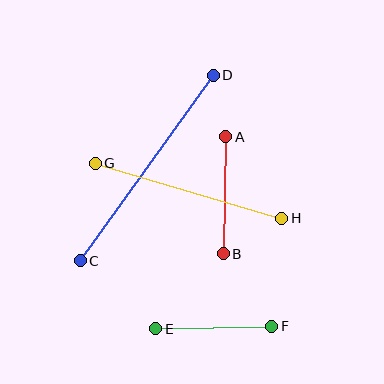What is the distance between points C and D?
The distance is approximately 228 pixels.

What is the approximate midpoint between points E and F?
The midpoint is at approximately (214, 328) pixels.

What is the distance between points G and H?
The distance is approximately 195 pixels.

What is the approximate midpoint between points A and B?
The midpoint is at approximately (225, 195) pixels.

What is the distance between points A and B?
The distance is approximately 117 pixels.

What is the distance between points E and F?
The distance is approximately 116 pixels.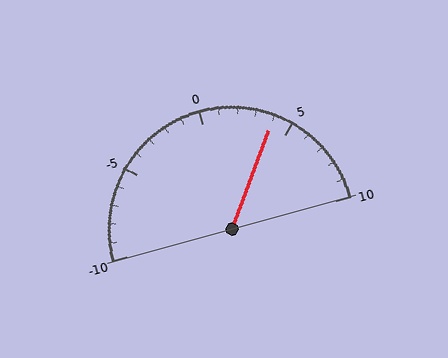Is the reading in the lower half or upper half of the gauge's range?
The reading is in the upper half of the range (-10 to 10).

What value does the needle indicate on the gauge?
The needle indicates approximately 4.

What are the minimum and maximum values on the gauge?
The gauge ranges from -10 to 10.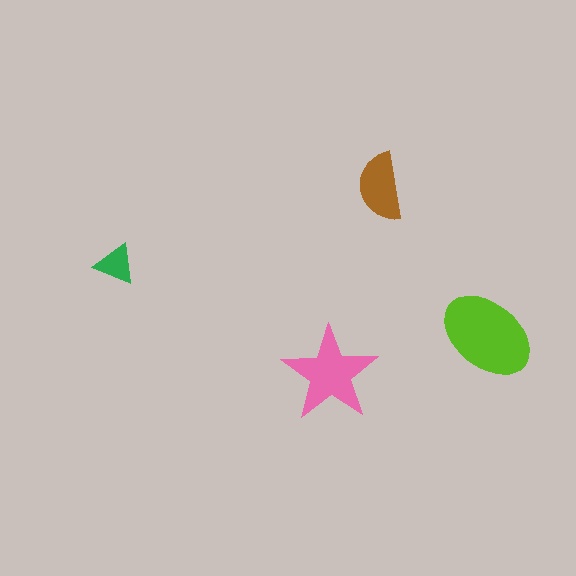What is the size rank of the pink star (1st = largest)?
2nd.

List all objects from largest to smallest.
The lime ellipse, the pink star, the brown semicircle, the green triangle.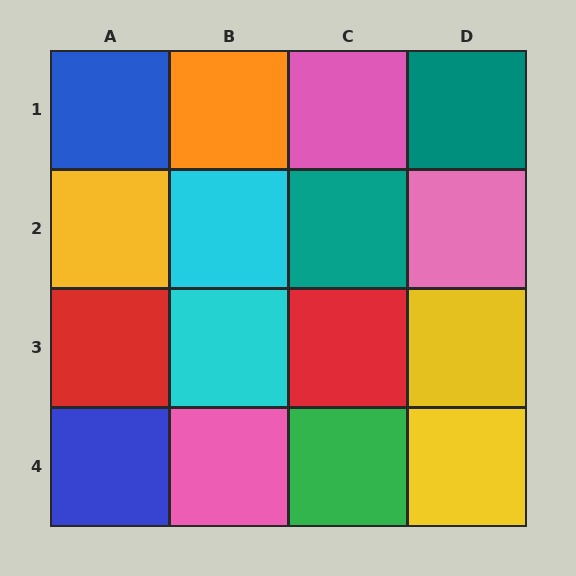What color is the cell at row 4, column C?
Green.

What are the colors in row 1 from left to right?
Blue, orange, pink, teal.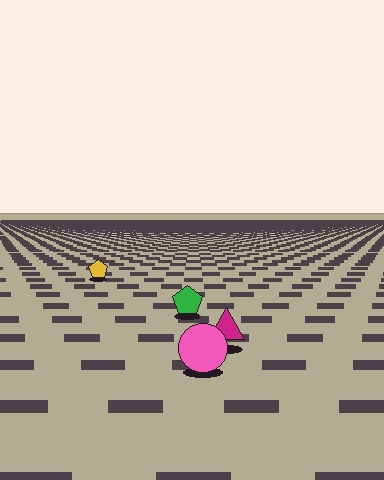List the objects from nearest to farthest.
From nearest to farthest: the pink circle, the magenta triangle, the green pentagon, the yellow pentagon.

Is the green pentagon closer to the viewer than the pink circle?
No. The pink circle is closer — you can tell from the texture gradient: the ground texture is coarser near it.